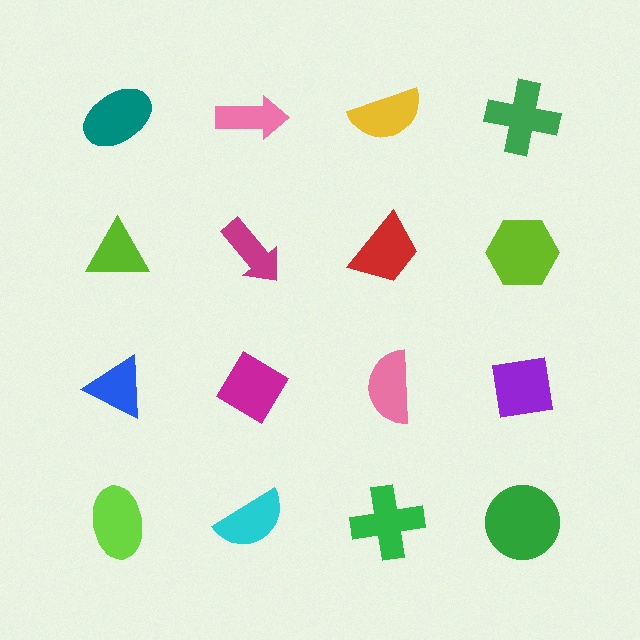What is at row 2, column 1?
A lime triangle.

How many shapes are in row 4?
4 shapes.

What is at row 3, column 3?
A pink semicircle.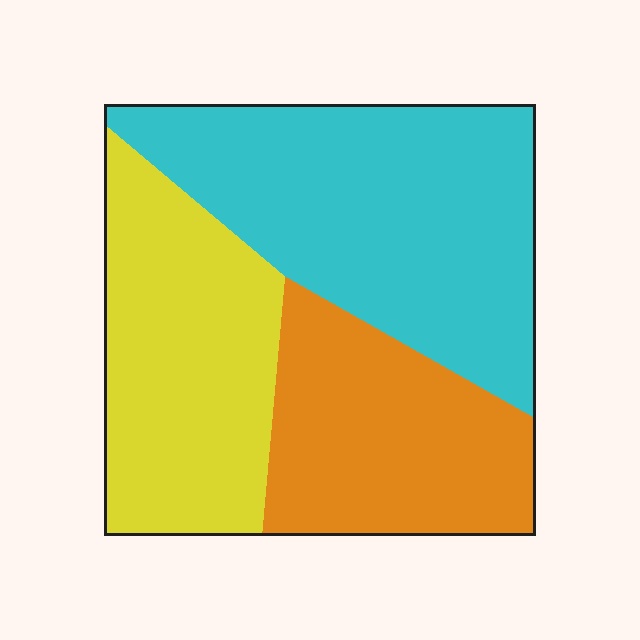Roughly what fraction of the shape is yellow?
Yellow takes up about one third (1/3) of the shape.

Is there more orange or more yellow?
Yellow.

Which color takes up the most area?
Cyan, at roughly 40%.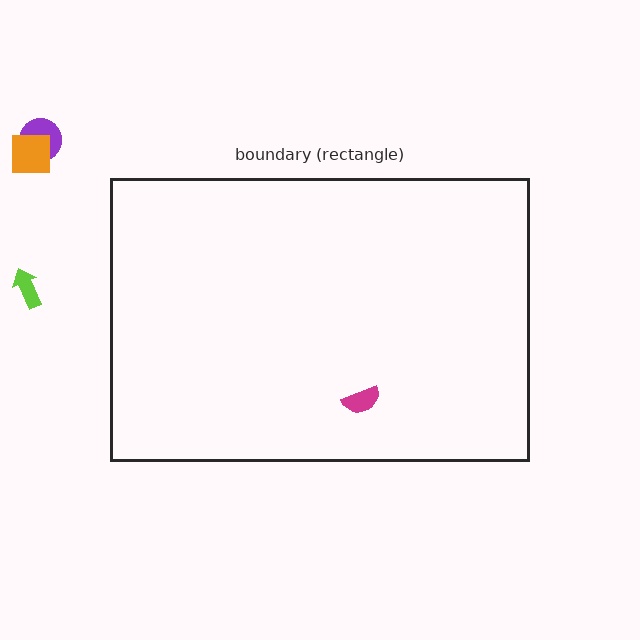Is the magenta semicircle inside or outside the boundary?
Inside.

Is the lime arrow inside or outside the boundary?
Outside.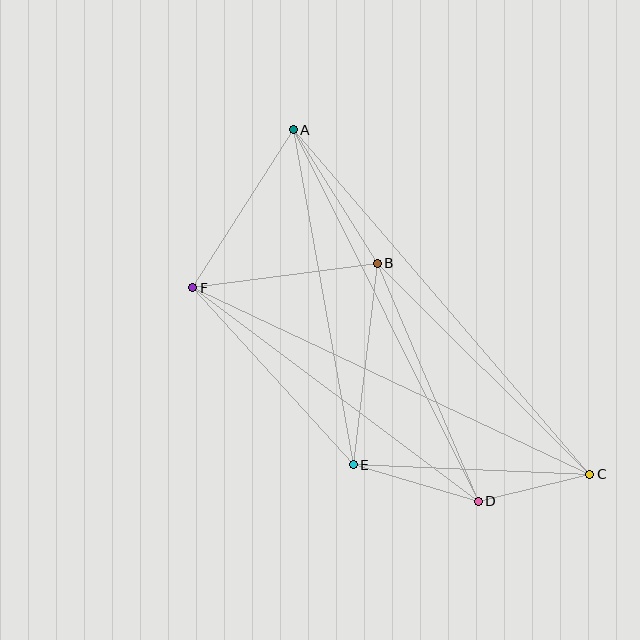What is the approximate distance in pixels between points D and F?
The distance between D and F is approximately 356 pixels.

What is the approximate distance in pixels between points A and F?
The distance between A and F is approximately 187 pixels.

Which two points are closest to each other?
Points C and D are closest to each other.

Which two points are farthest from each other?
Points A and C are farthest from each other.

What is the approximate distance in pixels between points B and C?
The distance between B and C is approximately 299 pixels.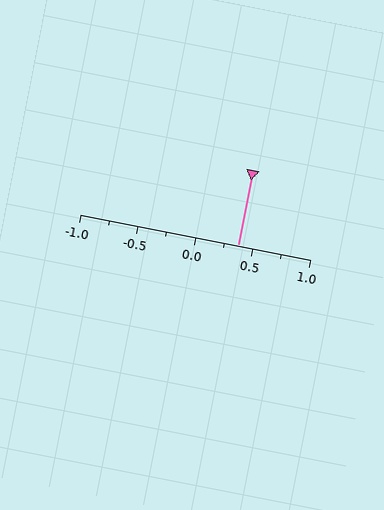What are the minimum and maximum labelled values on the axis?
The axis runs from -1.0 to 1.0.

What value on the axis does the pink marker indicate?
The marker indicates approximately 0.38.